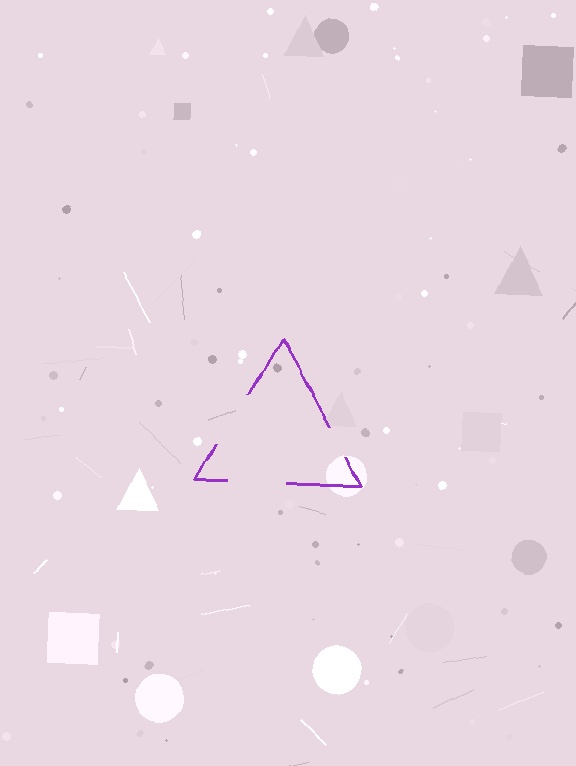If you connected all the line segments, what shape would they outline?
They would outline a triangle.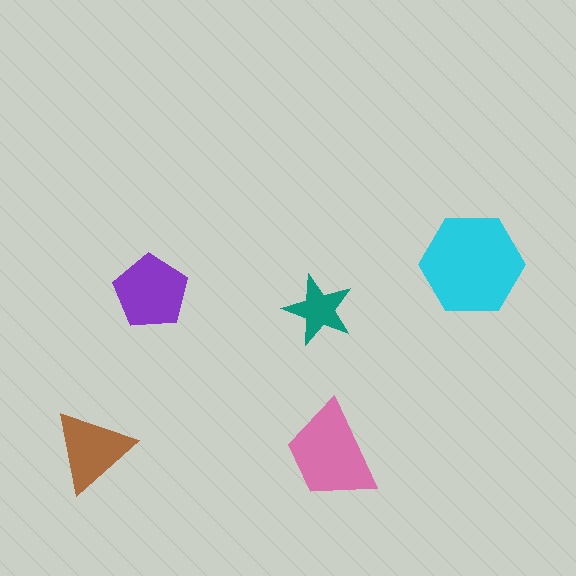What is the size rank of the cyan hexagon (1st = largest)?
1st.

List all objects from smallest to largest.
The teal star, the brown triangle, the purple pentagon, the pink trapezoid, the cyan hexagon.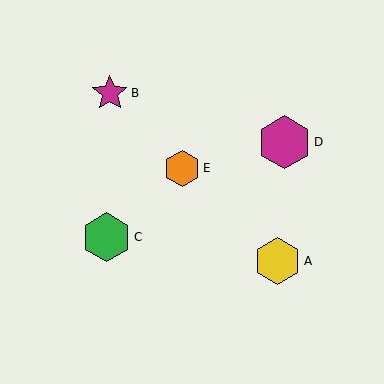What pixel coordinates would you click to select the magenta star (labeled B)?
Click at (110, 93) to select the magenta star B.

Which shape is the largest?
The magenta hexagon (labeled D) is the largest.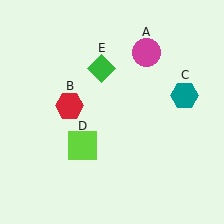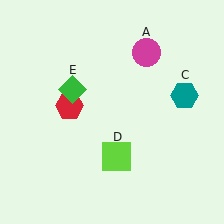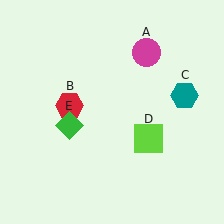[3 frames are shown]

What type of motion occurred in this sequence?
The lime square (object D), green diamond (object E) rotated counterclockwise around the center of the scene.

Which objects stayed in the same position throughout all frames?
Magenta circle (object A) and red hexagon (object B) and teal hexagon (object C) remained stationary.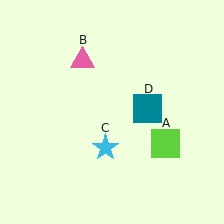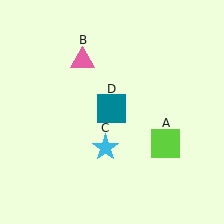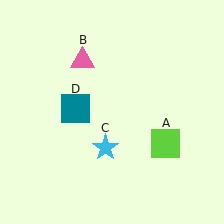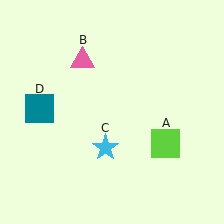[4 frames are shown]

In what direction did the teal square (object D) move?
The teal square (object D) moved left.